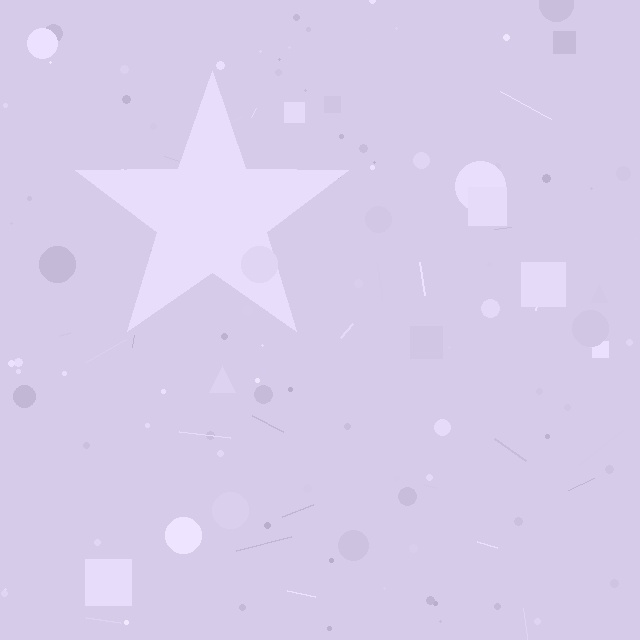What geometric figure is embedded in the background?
A star is embedded in the background.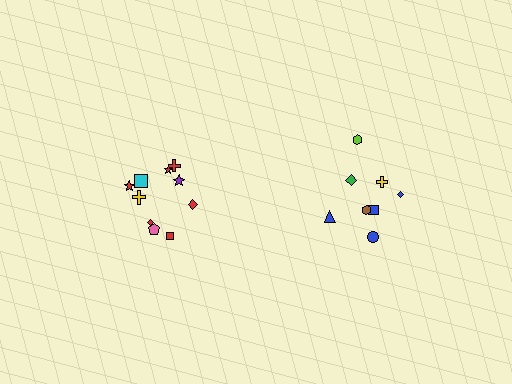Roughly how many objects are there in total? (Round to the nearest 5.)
Roughly 20 objects in total.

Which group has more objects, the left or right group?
The left group.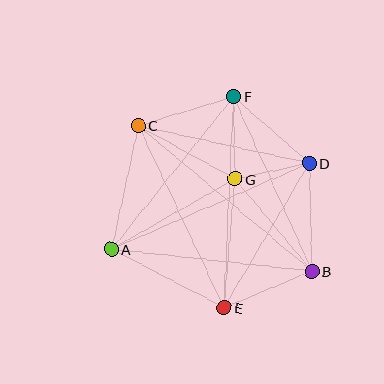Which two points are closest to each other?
Points D and G are closest to each other.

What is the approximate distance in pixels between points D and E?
The distance between D and E is approximately 167 pixels.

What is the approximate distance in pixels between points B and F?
The distance between B and F is approximately 192 pixels.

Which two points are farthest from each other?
Points B and C are farthest from each other.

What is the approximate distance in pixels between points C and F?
The distance between C and F is approximately 100 pixels.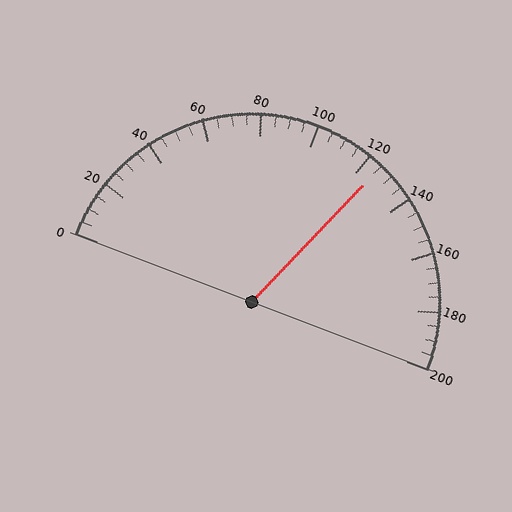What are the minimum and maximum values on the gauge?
The gauge ranges from 0 to 200.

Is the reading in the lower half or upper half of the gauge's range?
The reading is in the upper half of the range (0 to 200).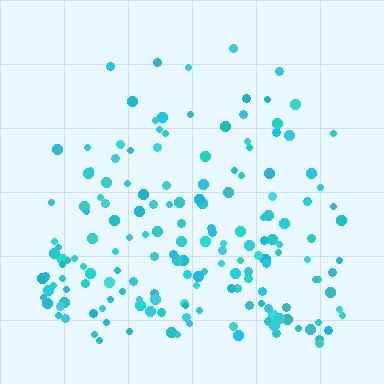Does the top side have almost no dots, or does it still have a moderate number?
Still a moderate number, just noticeably fewer than the bottom.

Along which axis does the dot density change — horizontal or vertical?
Vertical.